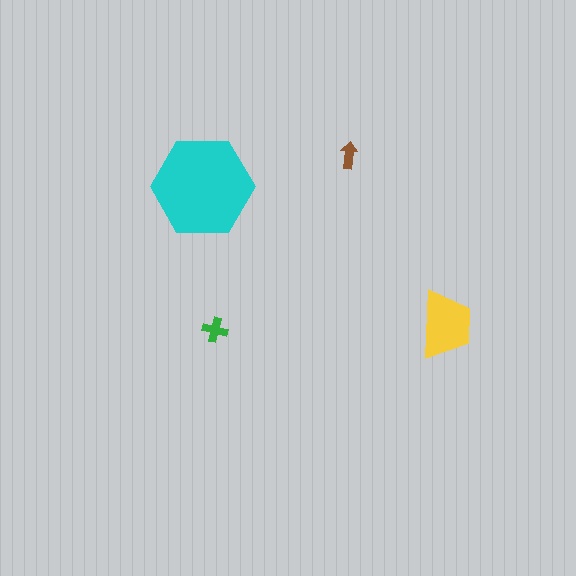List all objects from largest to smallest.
The cyan hexagon, the yellow trapezoid, the green cross, the brown arrow.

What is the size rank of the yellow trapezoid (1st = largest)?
2nd.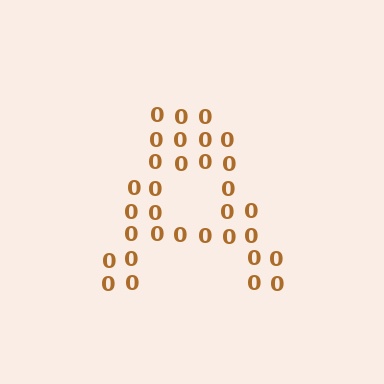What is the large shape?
The large shape is the letter A.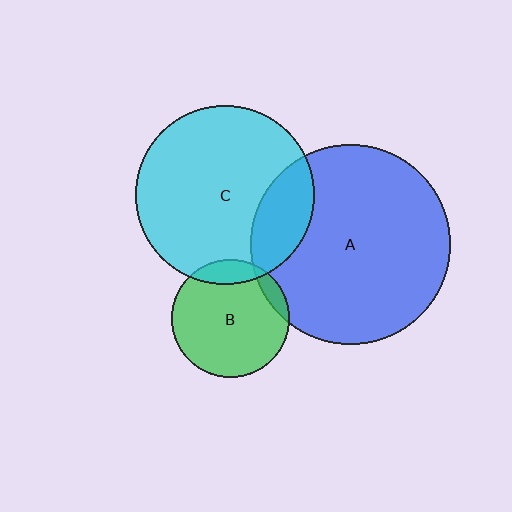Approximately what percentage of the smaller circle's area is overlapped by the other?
Approximately 10%.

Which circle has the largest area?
Circle A (blue).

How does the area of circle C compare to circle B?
Approximately 2.3 times.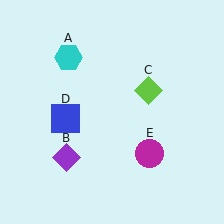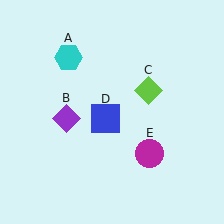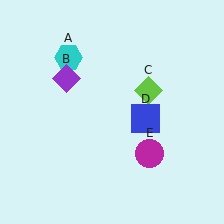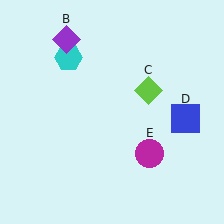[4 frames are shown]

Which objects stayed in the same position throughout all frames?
Cyan hexagon (object A) and lime diamond (object C) and magenta circle (object E) remained stationary.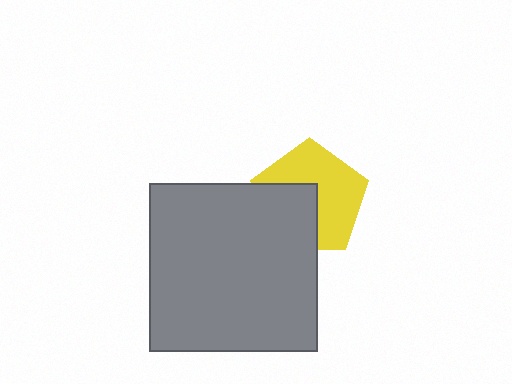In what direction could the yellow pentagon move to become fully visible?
The yellow pentagon could move toward the upper-right. That would shift it out from behind the gray square entirely.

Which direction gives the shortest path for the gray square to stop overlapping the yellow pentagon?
Moving toward the lower-left gives the shortest separation.